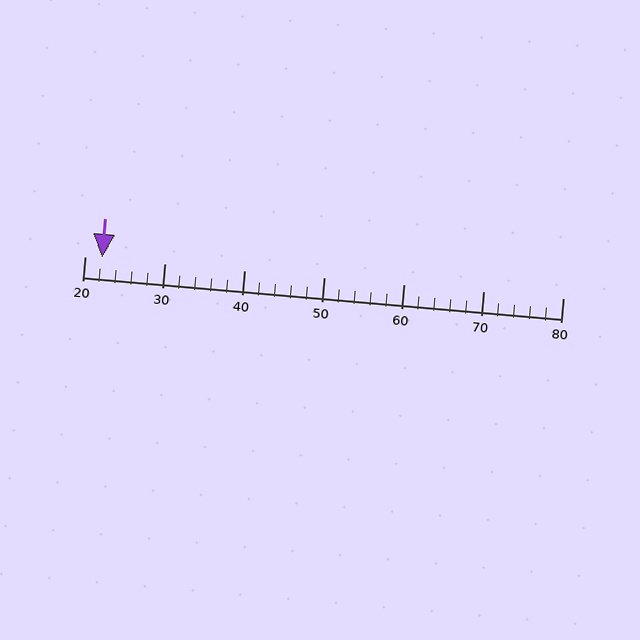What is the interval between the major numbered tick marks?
The major tick marks are spaced 10 units apart.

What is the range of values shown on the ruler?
The ruler shows values from 20 to 80.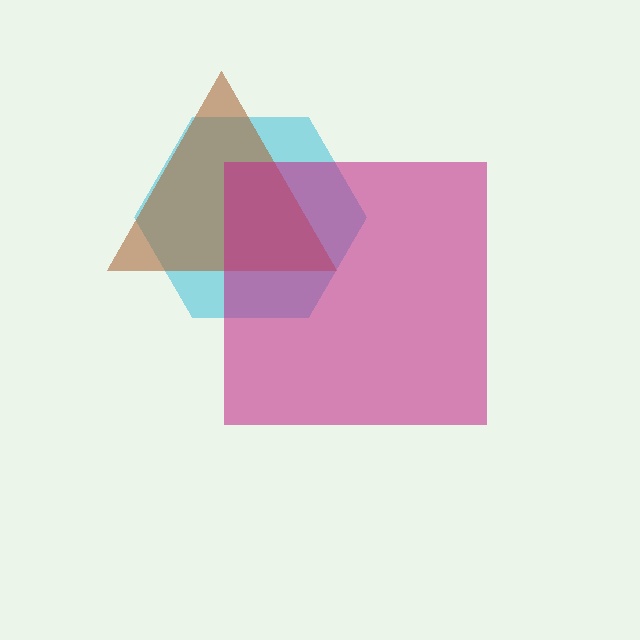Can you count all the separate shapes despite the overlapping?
Yes, there are 3 separate shapes.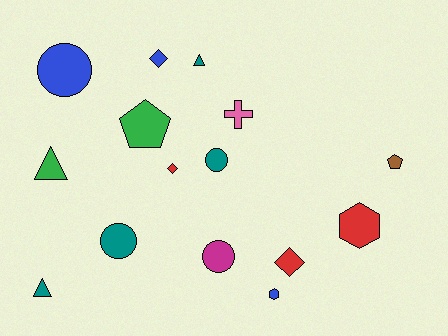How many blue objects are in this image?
There are 3 blue objects.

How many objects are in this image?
There are 15 objects.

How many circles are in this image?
There are 4 circles.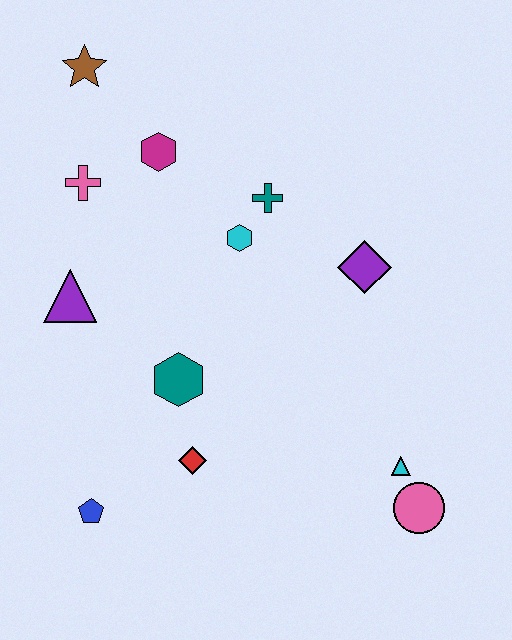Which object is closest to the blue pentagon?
The red diamond is closest to the blue pentagon.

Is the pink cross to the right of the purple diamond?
No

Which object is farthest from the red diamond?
The brown star is farthest from the red diamond.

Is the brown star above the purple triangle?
Yes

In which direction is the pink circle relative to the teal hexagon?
The pink circle is to the right of the teal hexagon.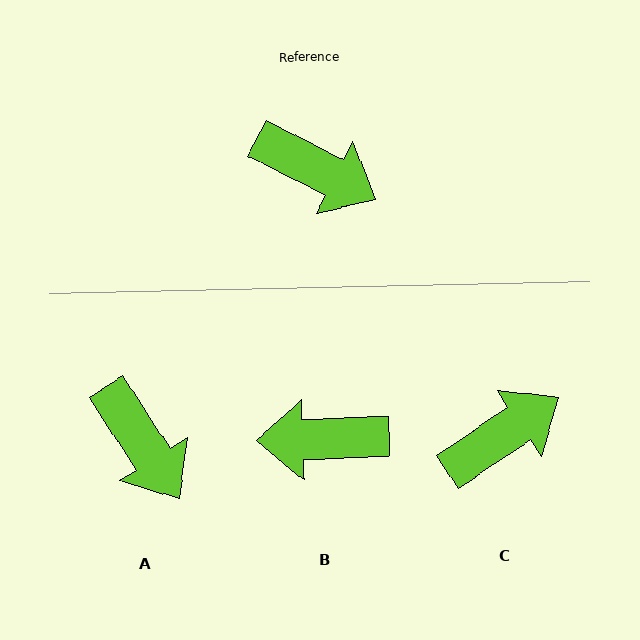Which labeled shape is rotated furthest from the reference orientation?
B, about 151 degrees away.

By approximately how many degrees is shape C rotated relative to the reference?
Approximately 61 degrees counter-clockwise.